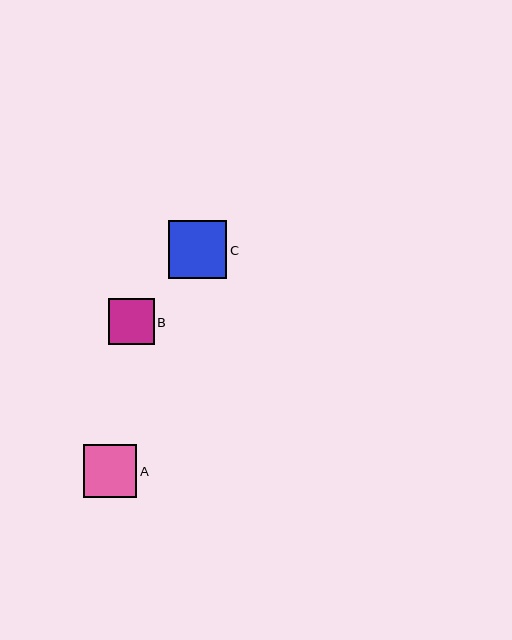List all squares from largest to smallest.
From largest to smallest: C, A, B.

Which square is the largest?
Square C is the largest with a size of approximately 58 pixels.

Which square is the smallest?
Square B is the smallest with a size of approximately 46 pixels.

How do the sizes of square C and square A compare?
Square C and square A are approximately the same size.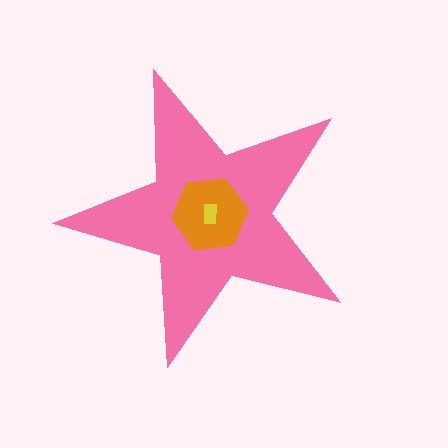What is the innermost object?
The yellow rectangle.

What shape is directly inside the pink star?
The orange hexagon.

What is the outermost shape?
The pink star.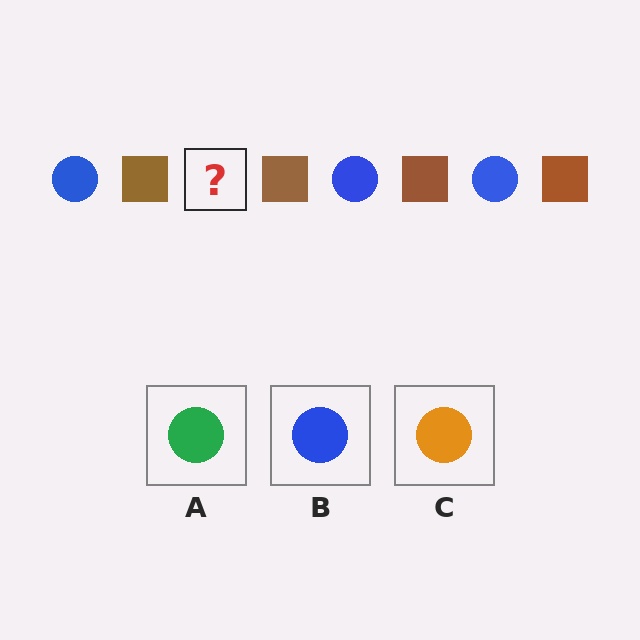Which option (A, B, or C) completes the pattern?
B.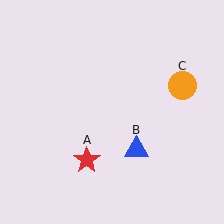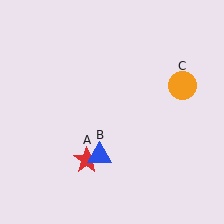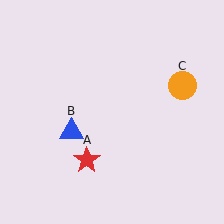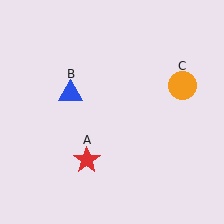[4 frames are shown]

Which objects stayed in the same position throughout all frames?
Red star (object A) and orange circle (object C) remained stationary.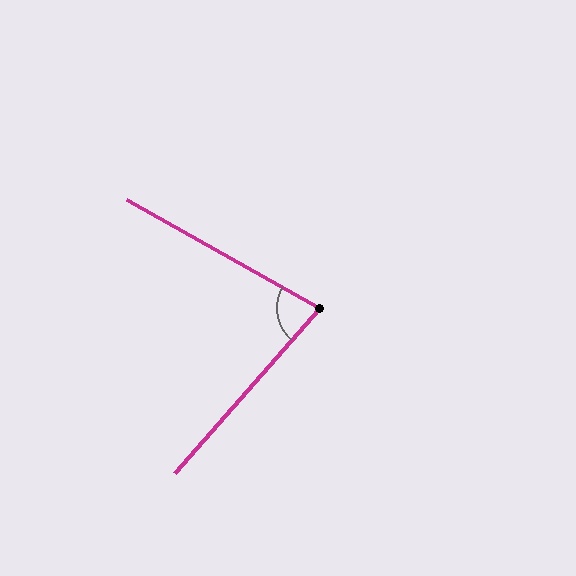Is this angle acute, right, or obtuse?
It is acute.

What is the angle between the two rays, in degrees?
Approximately 78 degrees.